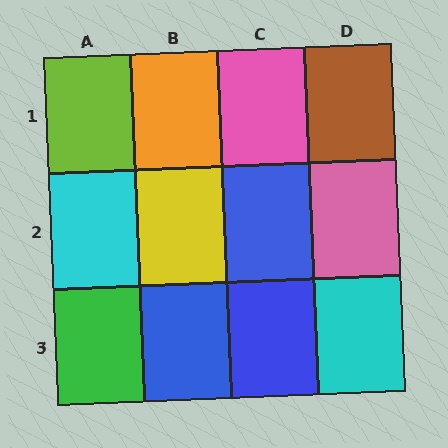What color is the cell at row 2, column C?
Blue.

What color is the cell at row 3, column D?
Cyan.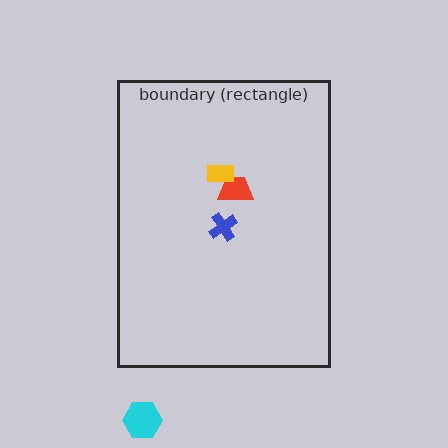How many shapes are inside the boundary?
3 inside, 1 outside.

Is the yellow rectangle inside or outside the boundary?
Inside.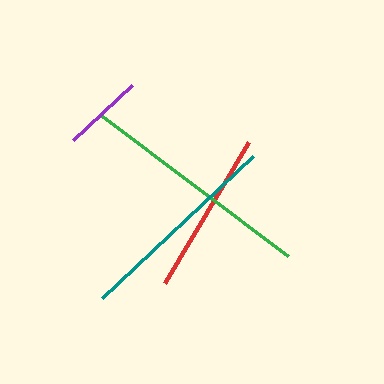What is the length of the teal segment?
The teal segment is approximately 207 pixels long.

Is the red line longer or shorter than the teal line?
The teal line is longer than the red line.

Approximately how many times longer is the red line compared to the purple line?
The red line is approximately 2.0 times the length of the purple line.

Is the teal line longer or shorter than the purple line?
The teal line is longer than the purple line.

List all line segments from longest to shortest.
From longest to shortest: green, teal, red, purple.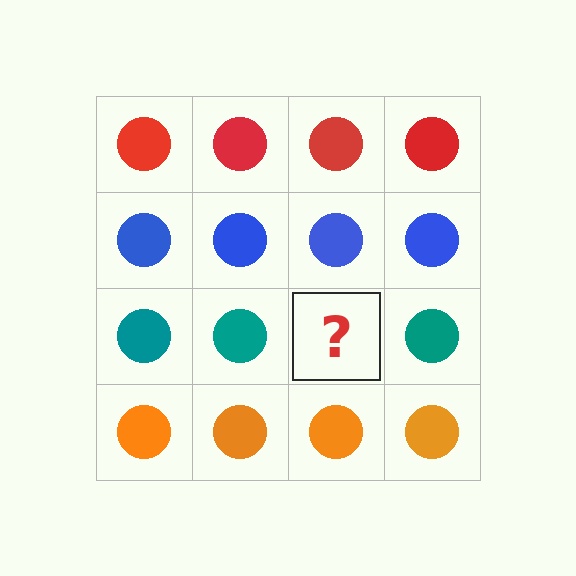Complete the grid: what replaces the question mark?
The question mark should be replaced with a teal circle.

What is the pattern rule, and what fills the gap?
The rule is that each row has a consistent color. The gap should be filled with a teal circle.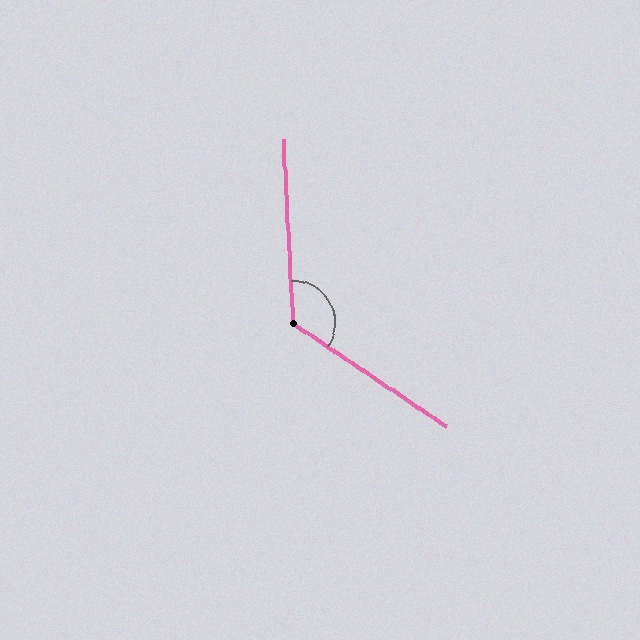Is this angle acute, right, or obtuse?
It is obtuse.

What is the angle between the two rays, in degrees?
Approximately 127 degrees.